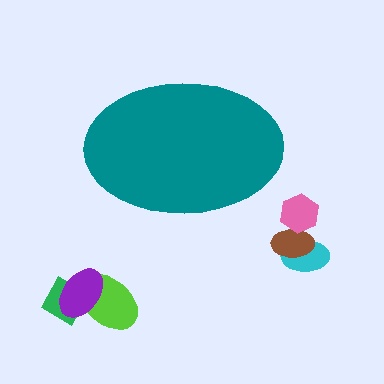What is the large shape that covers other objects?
A teal ellipse.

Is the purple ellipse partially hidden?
No, the purple ellipse is fully visible.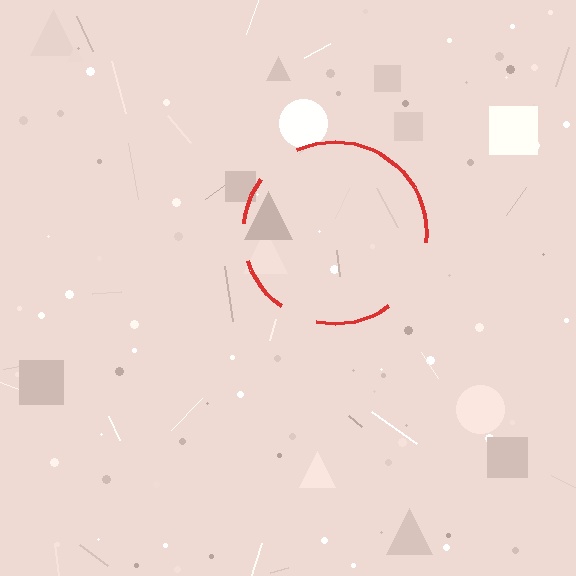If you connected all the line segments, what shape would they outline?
They would outline a circle.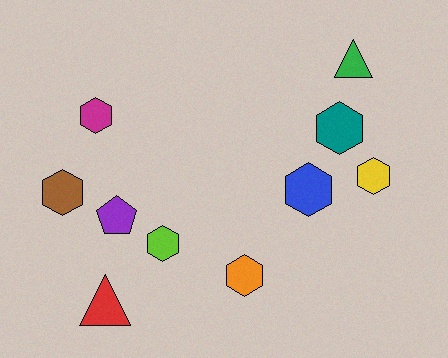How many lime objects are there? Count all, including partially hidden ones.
There is 1 lime object.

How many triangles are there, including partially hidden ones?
There are 2 triangles.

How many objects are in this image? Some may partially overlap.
There are 10 objects.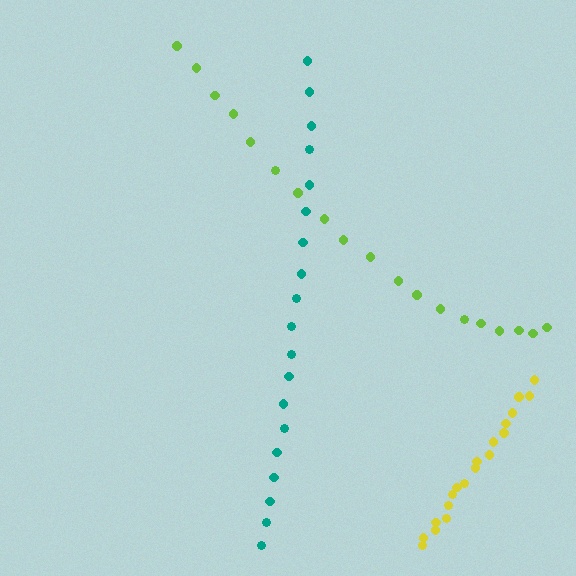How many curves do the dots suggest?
There are 3 distinct paths.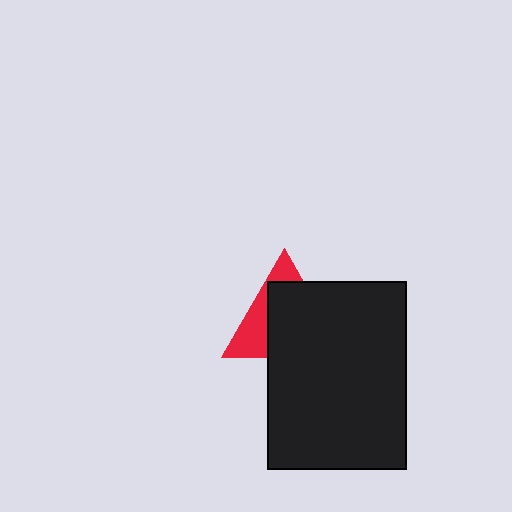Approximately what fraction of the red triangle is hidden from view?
Roughly 64% of the red triangle is hidden behind the black rectangle.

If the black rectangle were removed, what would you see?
You would see the complete red triangle.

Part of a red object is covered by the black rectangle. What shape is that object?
It is a triangle.